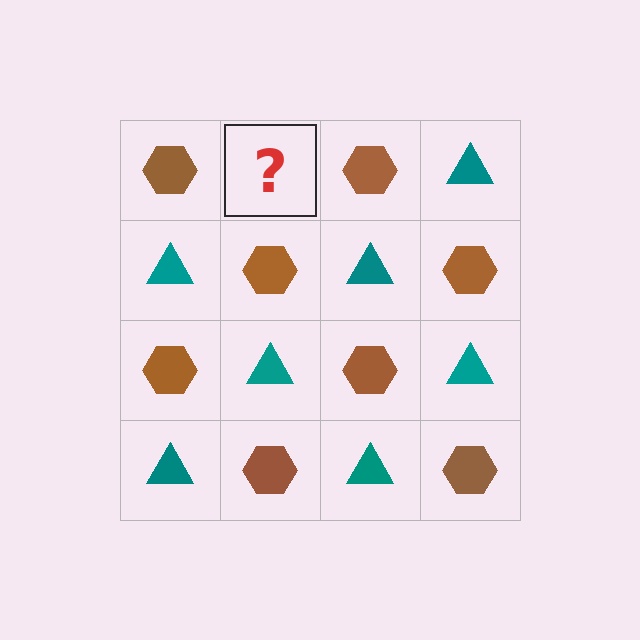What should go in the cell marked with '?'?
The missing cell should contain a teal triangle.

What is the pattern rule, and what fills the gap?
The rule is that it alternates brown hexagon and teal triangle in a checkerboard pattern. The gap should be filled with a teal triangle.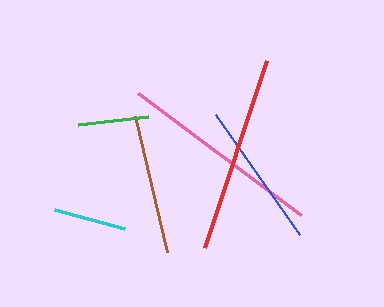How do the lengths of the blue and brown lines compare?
The blue and brown lines are approximately the same length.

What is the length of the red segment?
The red segment is approximately 197 pixels long.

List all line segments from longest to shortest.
From longest to shortest: pink, red, blue, brown, cyan, green.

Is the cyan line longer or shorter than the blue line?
The blue line is longer than the cyan line.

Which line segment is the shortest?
The green line is the shortest at approximately 70 pixels.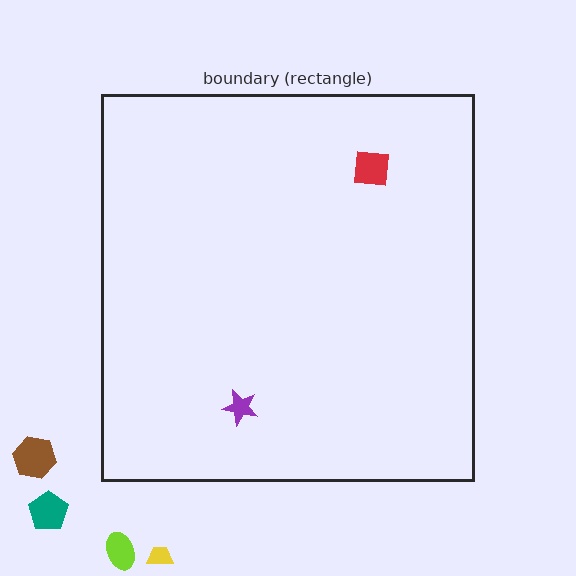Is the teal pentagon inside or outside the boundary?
Outside.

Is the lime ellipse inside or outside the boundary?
Outside.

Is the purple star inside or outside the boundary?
Inside.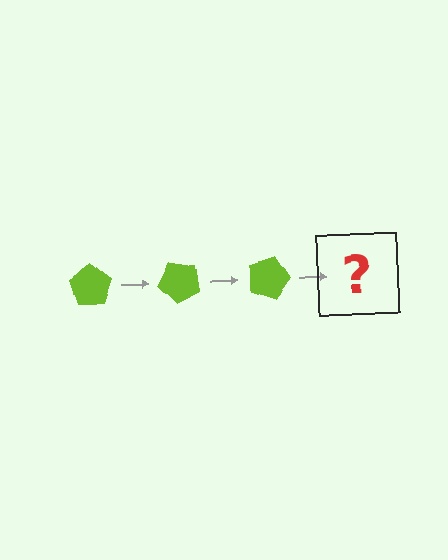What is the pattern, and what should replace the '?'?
The pattern is that the pentagon rotates 45 degrees each step. The '?' should be a lime pentagon rotated 135 degrees.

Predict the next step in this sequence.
The next step is a lime pentagon rotated 135 degrees.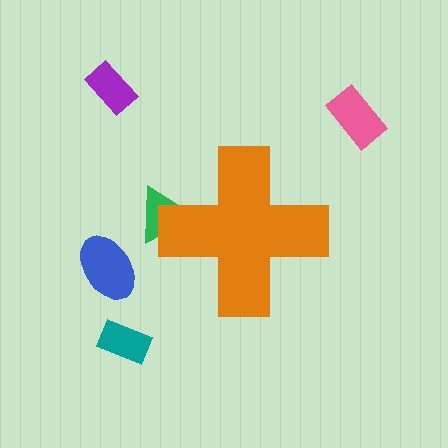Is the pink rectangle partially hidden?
No, the pink rectangle is fully visible.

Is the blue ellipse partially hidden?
No, the blue ellipse is fully visible.